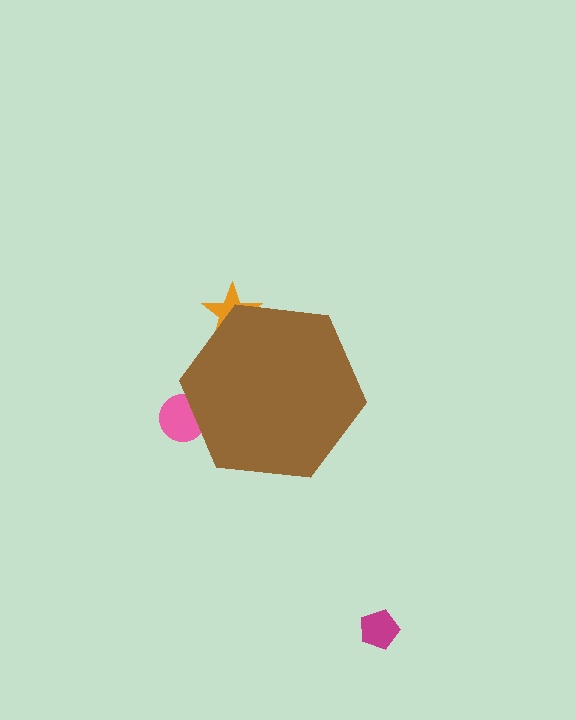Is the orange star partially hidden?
Yes, the orange star is partially hidden behind the brown hexagon.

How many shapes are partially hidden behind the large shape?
2 shapes are partially hidden.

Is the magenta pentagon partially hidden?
No, the magenta pentagon is fully visible.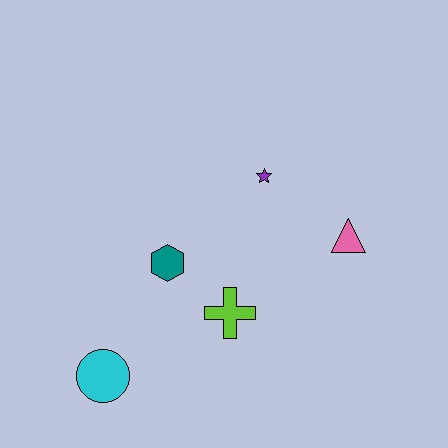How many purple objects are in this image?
There is 1 purple object.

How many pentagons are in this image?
There are no pentagons.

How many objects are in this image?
There are 5 objects.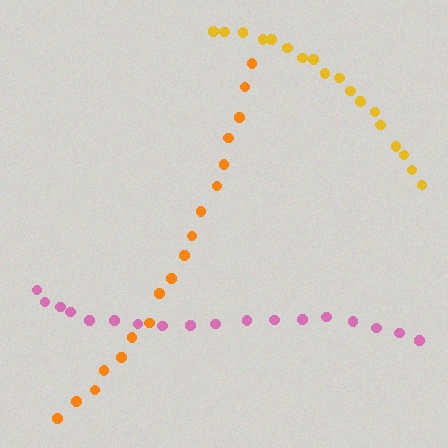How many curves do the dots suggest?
There are 3 distinct paths.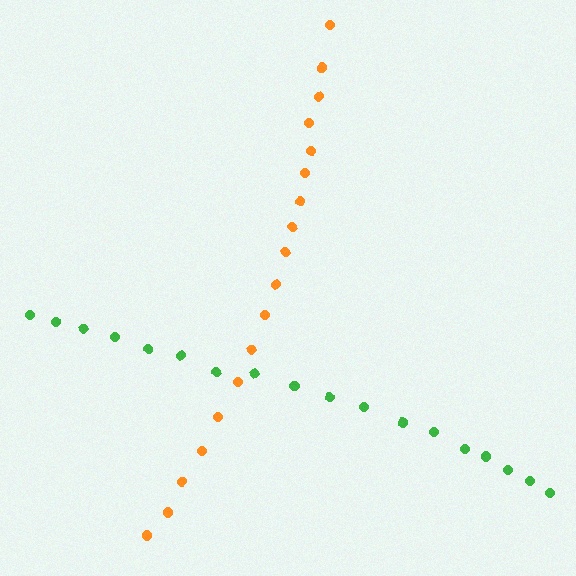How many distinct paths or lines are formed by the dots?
There are 2 distinct paths.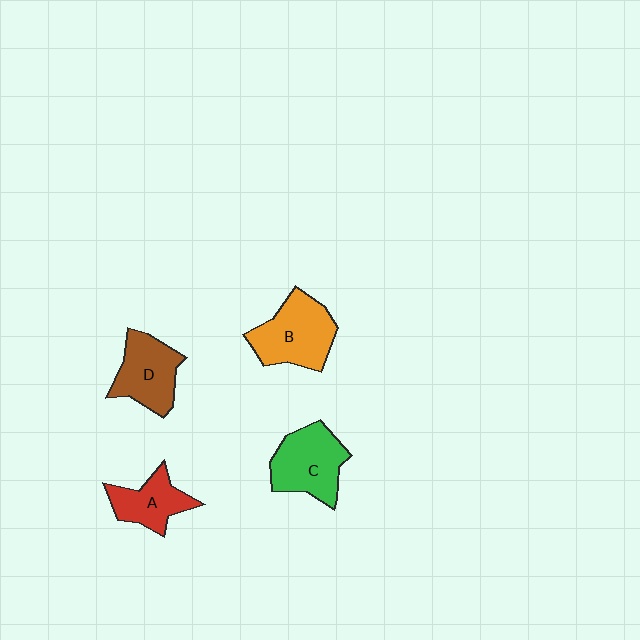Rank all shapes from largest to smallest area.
From largest to smallest: B (orange), C (green), D (brown), A (red).